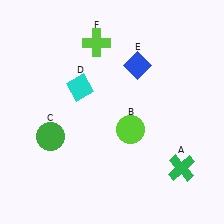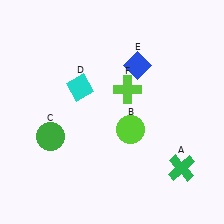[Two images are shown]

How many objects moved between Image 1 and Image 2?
1 object moved between the two images.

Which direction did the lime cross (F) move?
The lime cross (F) moved down.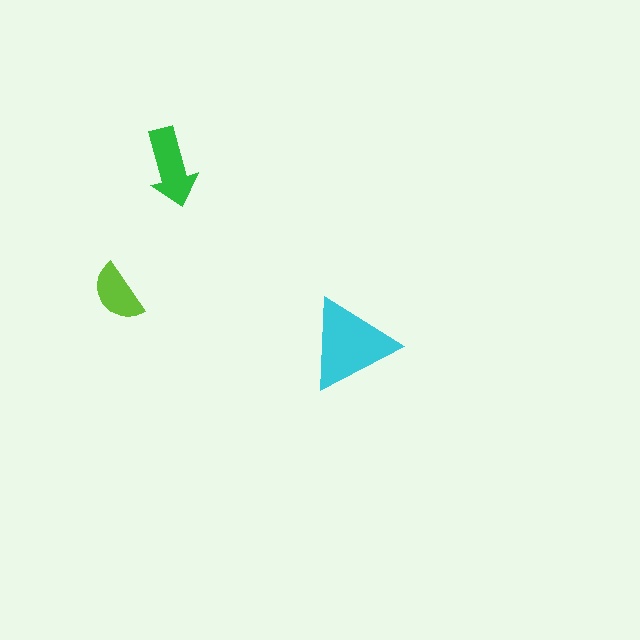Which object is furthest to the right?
The cyan triangle is rightmost.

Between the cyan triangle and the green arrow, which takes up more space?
The cyan triangle.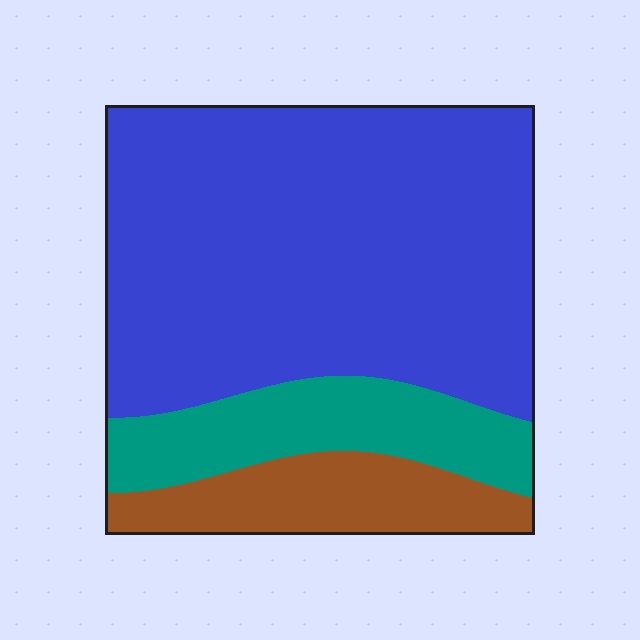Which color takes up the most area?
Blue, at roughly 70%.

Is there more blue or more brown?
Blue.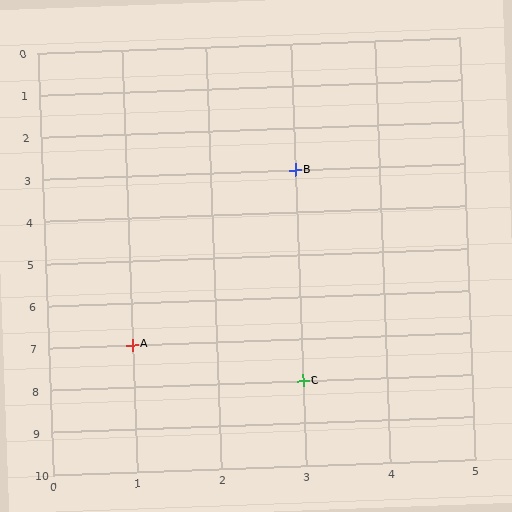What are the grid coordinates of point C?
Point C is at grid coordinates (3, 8).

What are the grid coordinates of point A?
Point A is at grid coordinates (1, 7).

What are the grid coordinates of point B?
Point B is at grid coordinates (3, 3).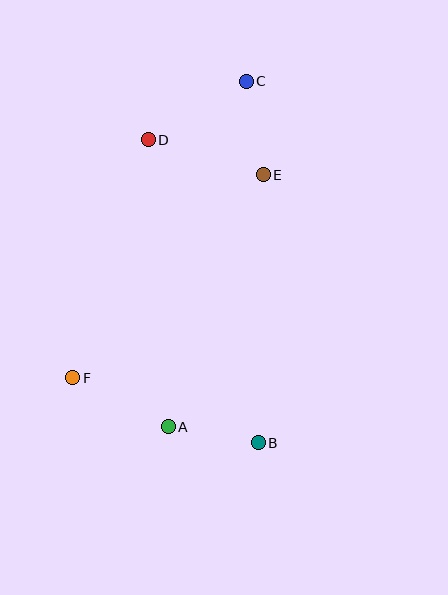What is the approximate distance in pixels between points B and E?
The distance between B and E is approximately 268 pixels.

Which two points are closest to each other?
Points A and B are closest to each other.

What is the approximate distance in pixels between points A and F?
The distance between A and F is approximately 107 pixels.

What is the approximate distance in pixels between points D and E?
The distance between D and E is approximately 120 pixels.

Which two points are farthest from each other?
Points B and C are farthest from each other.